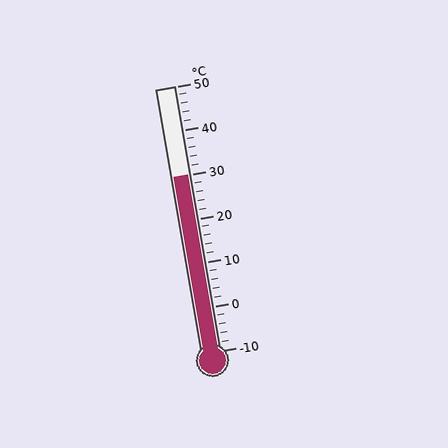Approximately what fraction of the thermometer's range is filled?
The thermometer is filled to approximately 65% of its range.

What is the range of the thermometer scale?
The thermometer scale ranges from -10°C to 50°C.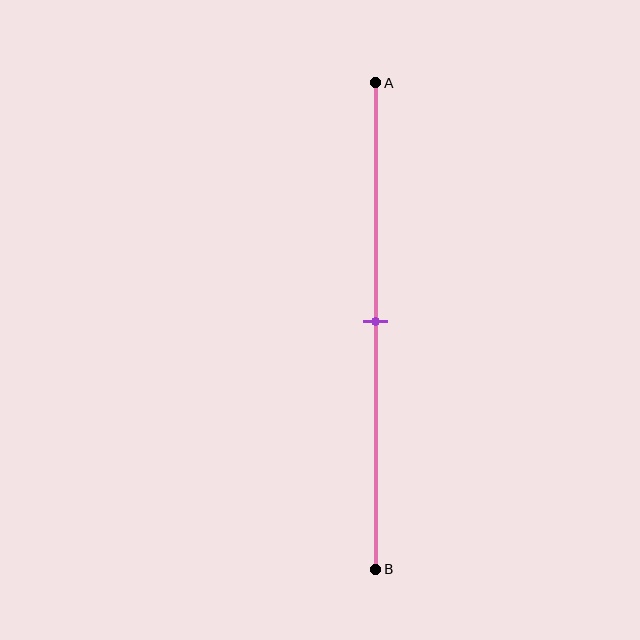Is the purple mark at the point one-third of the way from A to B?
No, the mark is at about 50% from A, not at the 33% one-third point.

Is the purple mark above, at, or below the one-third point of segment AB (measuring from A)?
The purple mark is below the one-third point of segment AB.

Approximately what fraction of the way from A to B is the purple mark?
The purple mark is approximately 50% of the way from A to B.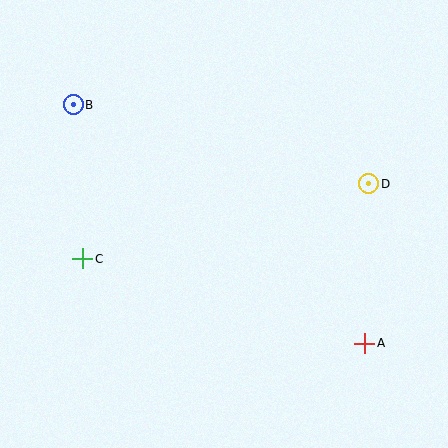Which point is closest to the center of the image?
Point C at (83, 259) is closest to the center.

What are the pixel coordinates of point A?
Point A is at (365, 343).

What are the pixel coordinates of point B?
Point B is at (73, 105).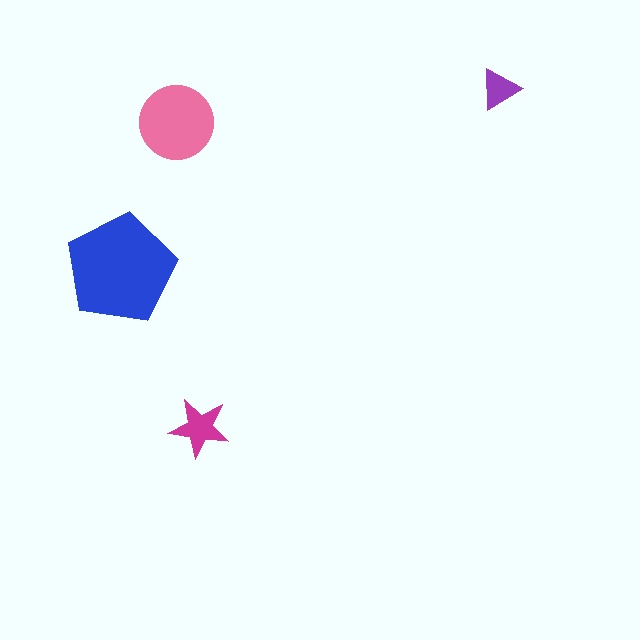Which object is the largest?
The blue pentagon.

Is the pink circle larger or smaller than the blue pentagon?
Smaller.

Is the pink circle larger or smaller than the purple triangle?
Larger.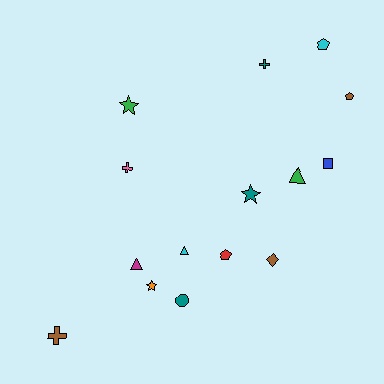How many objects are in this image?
There are 15 objects.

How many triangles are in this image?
There are 3 triangles.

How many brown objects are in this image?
There are 3 brown objects.